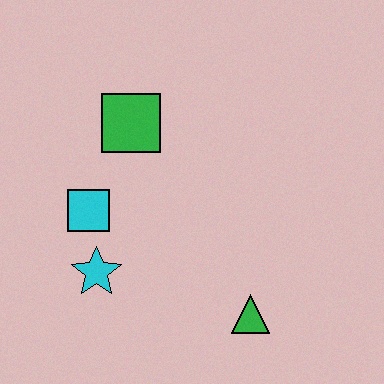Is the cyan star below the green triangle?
No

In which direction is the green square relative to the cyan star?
The green square is above the cyan star.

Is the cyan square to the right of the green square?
No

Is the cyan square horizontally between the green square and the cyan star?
No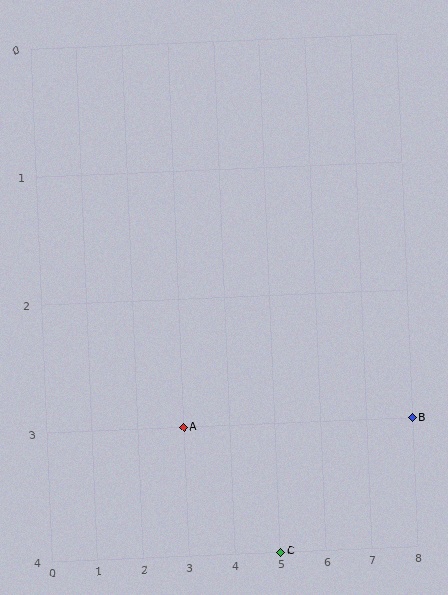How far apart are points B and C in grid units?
Points B and C are 3 columns and 1 row apart (about 3.2 grid units diagonally).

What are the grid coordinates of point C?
Point C is at grid coordinates (5, 4).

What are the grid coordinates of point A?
Point A is at grid coordinates (3, 3).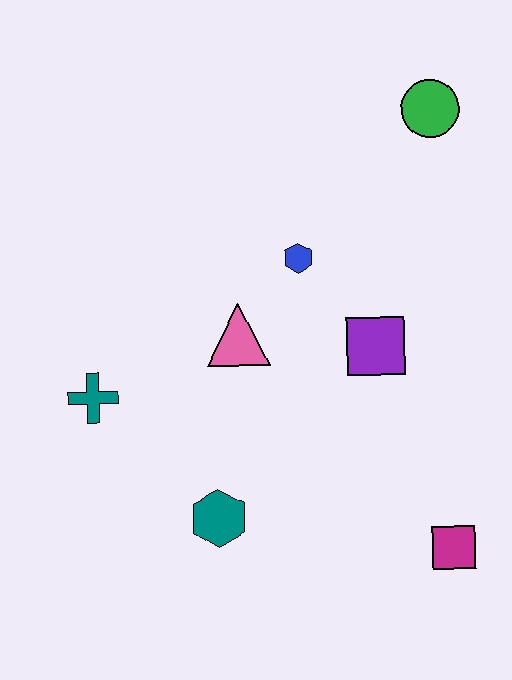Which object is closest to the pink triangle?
The blue hexagon is closest to the pink triangle.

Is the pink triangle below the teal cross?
No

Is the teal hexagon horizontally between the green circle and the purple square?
No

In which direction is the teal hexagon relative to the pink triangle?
The teal hexagon is below the pink triangle.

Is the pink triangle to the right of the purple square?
No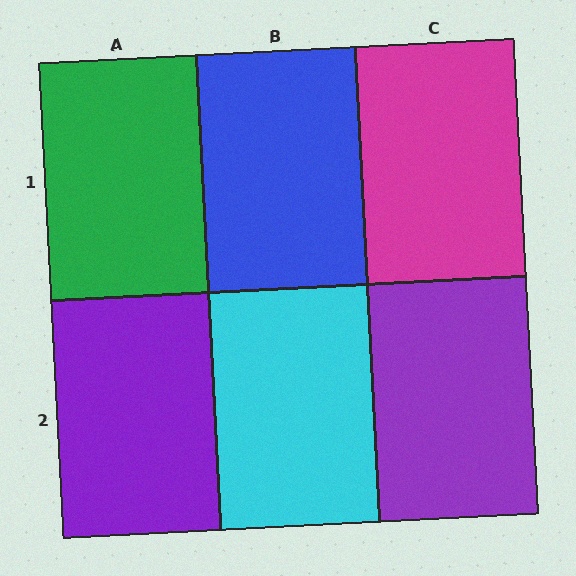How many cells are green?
1 cell is green.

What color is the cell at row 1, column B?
Blue.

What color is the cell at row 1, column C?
Magenta.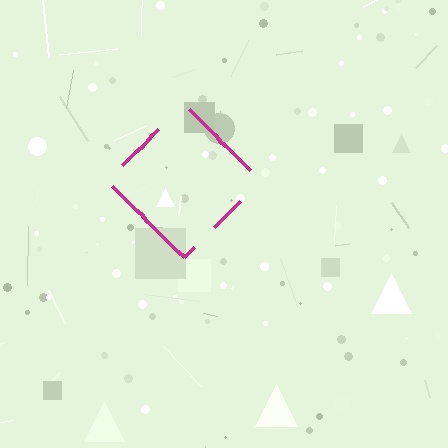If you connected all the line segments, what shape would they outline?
They would outline a diamond.